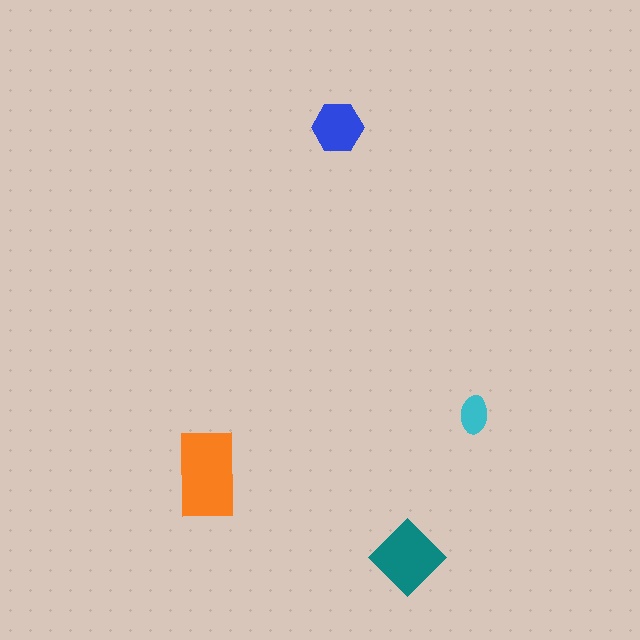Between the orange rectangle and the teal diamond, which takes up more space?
The orange rectangle.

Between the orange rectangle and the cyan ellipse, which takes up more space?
The orange rectangle.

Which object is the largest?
The orange rectangle.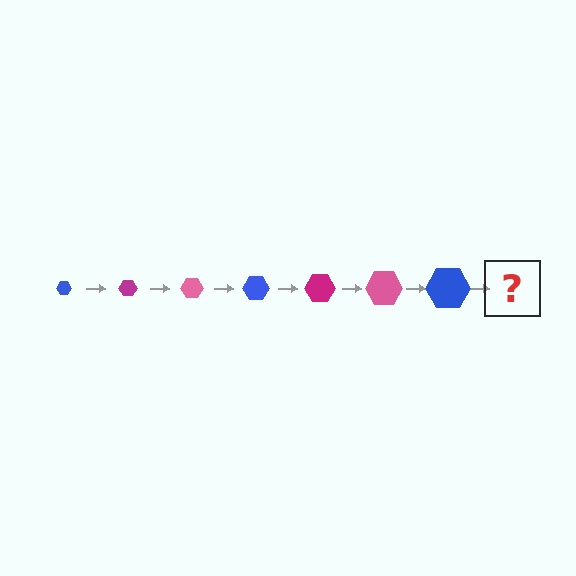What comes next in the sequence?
The next element should be a magenta hexagon, larger than the previous one.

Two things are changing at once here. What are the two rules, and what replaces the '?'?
The two rules are that the hexagon grows larger each step and the color cycles through blue, magenta, and pink. The '?' should be a magenta hexagon, larger than the previous one.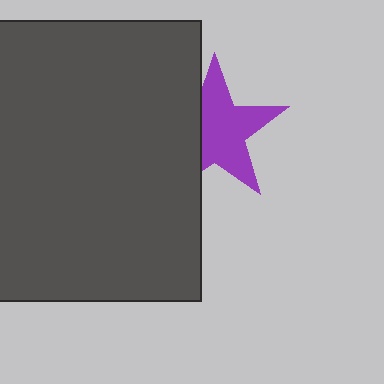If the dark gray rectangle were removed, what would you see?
You would see the complete purple star.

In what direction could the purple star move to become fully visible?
The purple star could move right. That would shift it out from behind the dark gray rectangle entirely.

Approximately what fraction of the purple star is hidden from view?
Roughly 33% of the purple star is hidden behind the dark gray rectangle.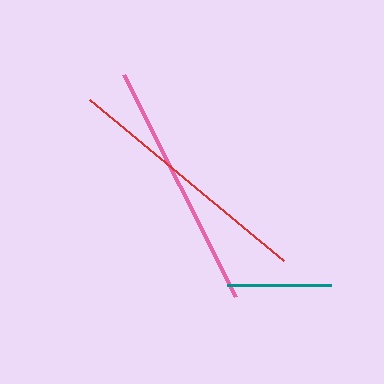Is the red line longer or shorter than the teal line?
The red line is longer than the teal line.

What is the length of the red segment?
The red segment is approximately 252 pixels long.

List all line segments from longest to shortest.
From longest to shortest: red, pink, teal.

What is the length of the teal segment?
The teal segment is approximately 104 pixels long.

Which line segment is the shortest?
The teal line is the shortest at approximately 104 pixels.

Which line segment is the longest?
The red line is the longest at approximately 252 pixels.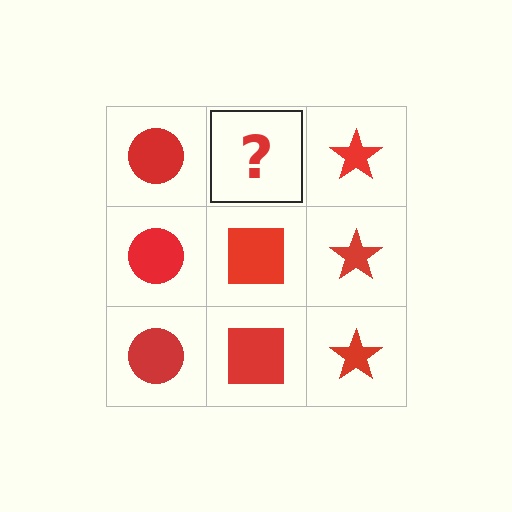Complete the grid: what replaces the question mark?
The question mark should be replaced with a red square.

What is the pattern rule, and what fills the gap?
The rule is that each column has a consistent shape. The gap should be filled with a red square.